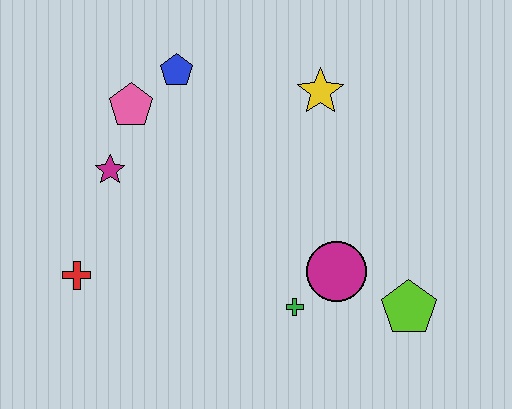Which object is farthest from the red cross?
The lime pentagon is farthest from the red cross.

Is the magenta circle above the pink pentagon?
No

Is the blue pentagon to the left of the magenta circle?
Yes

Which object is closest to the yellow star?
The blue pentagon is closest to the yellow star.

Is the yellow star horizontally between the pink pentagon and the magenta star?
No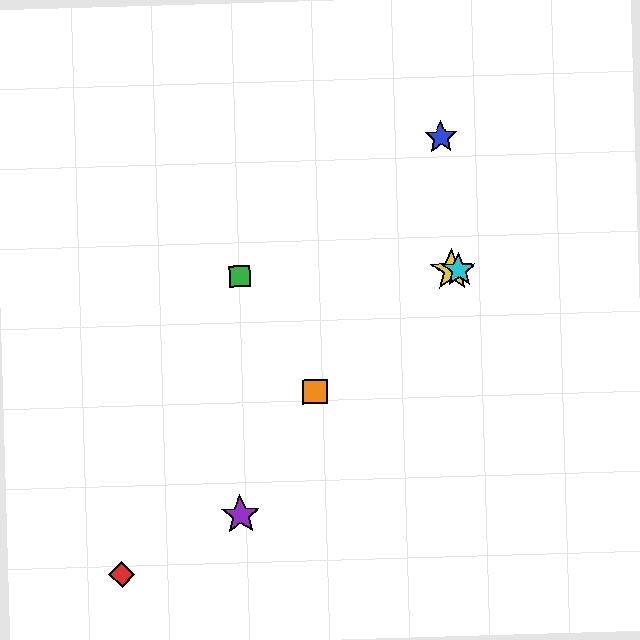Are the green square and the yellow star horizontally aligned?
Yes, both are at y≈276.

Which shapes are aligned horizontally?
The green square, the yellow star, the cyan star are aligned horizontally.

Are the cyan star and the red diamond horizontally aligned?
No, the cyan star is at y≈270 and the red diamond is at y≈575.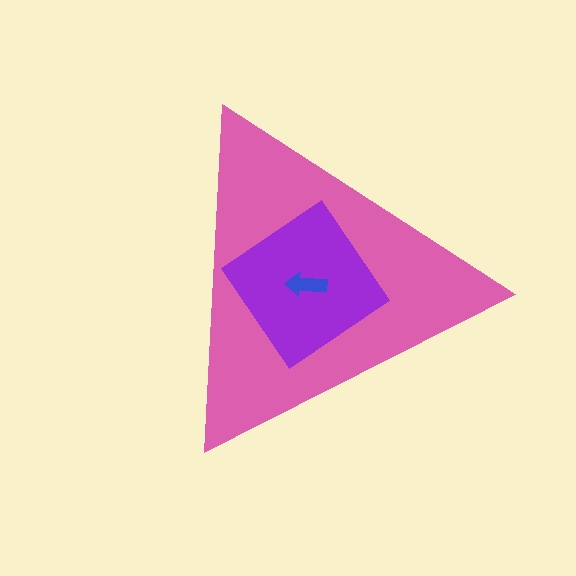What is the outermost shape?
The pink triangle.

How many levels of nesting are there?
3.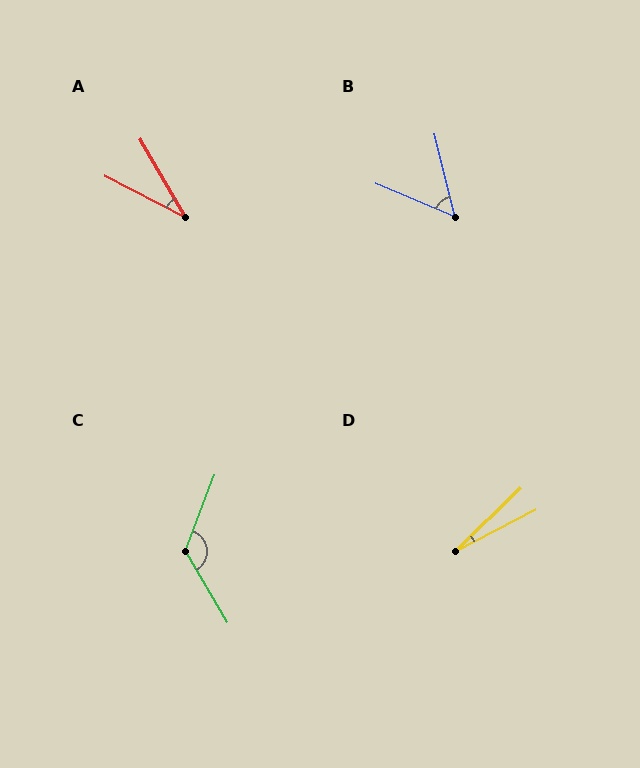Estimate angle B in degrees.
Approximately 54 degrees.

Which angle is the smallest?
D, at approximately 17 degrees.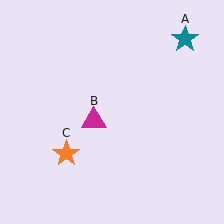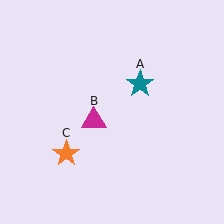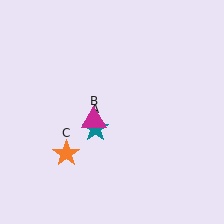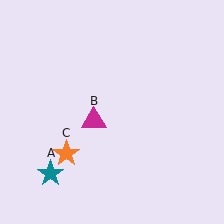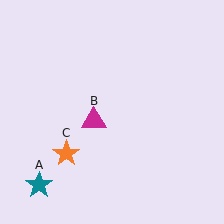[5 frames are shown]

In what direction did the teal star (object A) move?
The teal star (object A) moved down and to the left.